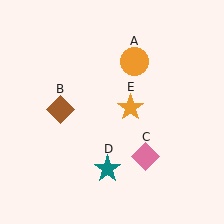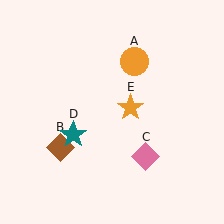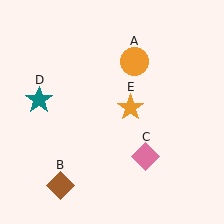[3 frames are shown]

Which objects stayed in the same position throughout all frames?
Orange circle (object A) and pink diamond (object C) and orange star (object E) remained stationary.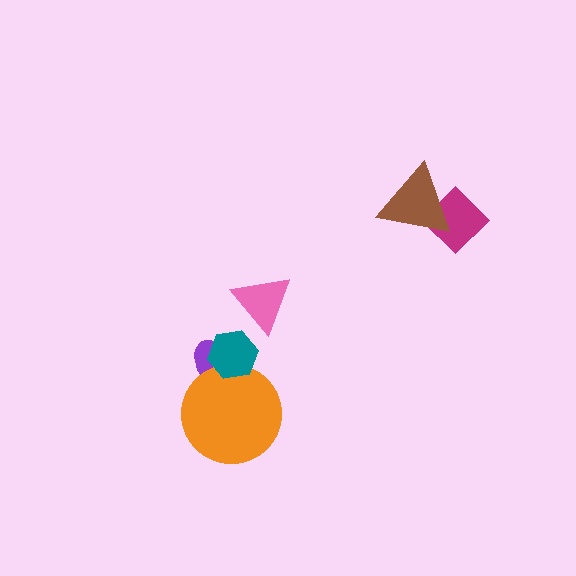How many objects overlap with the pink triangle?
0 objects overlap with the pink triangle.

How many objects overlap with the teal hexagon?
2 objects overlap with the teal hexagon.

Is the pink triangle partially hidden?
No, no other shape covers it.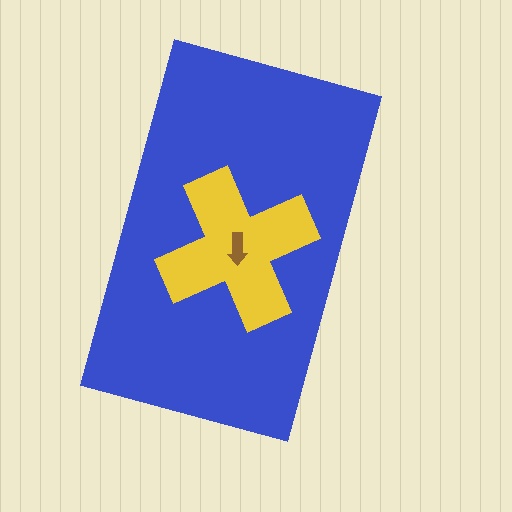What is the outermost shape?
The blue rectangle.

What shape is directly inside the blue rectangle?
The yellow cross.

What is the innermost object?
The brown arrow.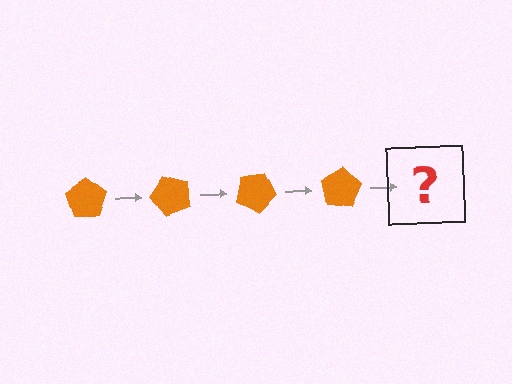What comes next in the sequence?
The next element should be an orange pentagon rotated 200 degrees.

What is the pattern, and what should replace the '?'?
The pattern is that the pentagon rotates 50 degrees each step. The '?' should be an orange pentagon rotated 200 degrees.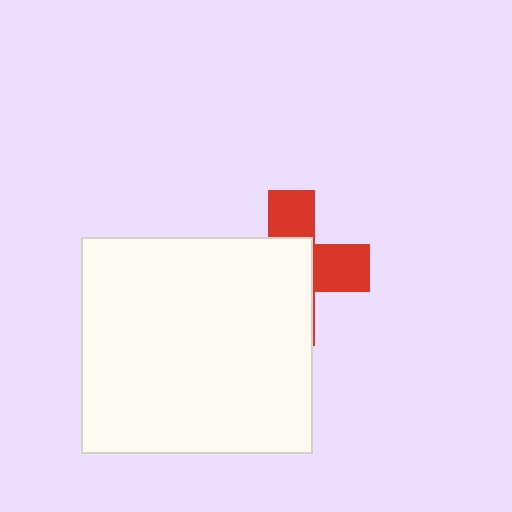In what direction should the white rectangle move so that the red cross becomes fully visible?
The white rectangle should move toward the lower-left. That is the shortest direction to clear the overlap and leave the red cross fully visible.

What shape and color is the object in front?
The object in front is a white rectangle.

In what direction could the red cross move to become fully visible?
The red cross could move toward the upper-right. That would shift it out from behind the white rectangle entirely.